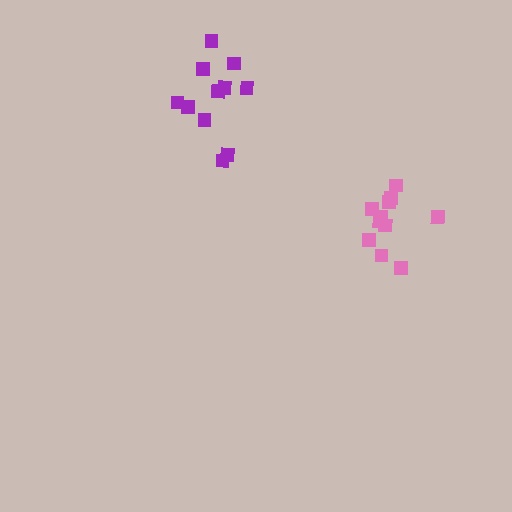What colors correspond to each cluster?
The clusters are colored: pink, purple.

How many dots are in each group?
Group 1: 11 dots, Group 2: 11 dots (22 total).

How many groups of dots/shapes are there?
There are 2 groups.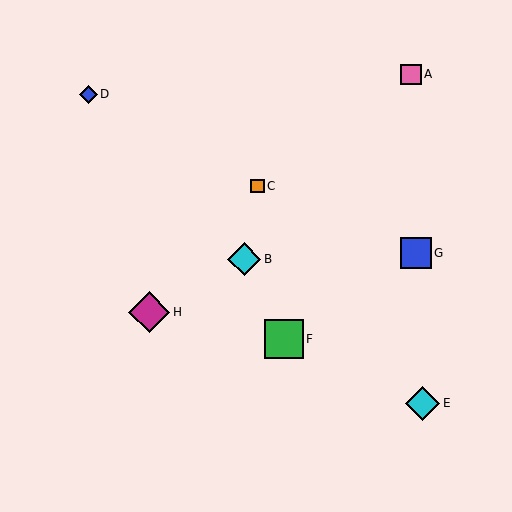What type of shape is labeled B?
Shape B is a cyan diamond.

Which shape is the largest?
The magenta diamond (labeled H) is the largest.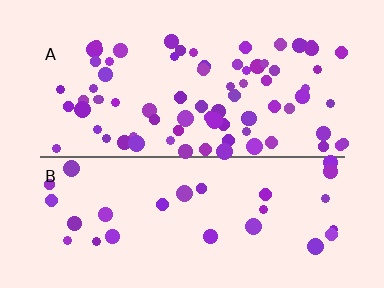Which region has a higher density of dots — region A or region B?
A (the top).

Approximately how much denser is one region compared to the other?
Approximately 2.6× — region A over region B.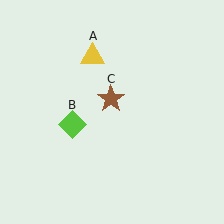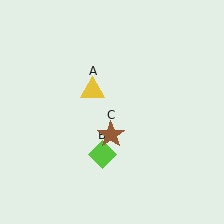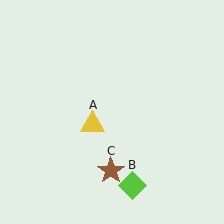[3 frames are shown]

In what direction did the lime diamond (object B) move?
The lime diamond (object B) moved down and to the right.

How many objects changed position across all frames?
3 objects changed position: yellow triangle (object A), lime diamond (object B), brown star (object C).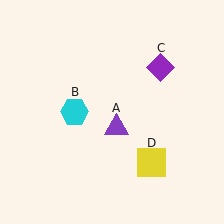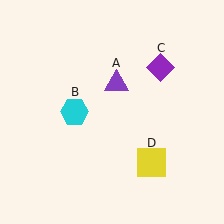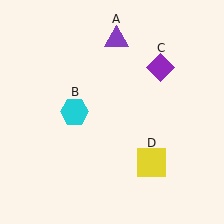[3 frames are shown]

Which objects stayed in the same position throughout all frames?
Cyan hexagon (object B) and purple diamond (object C) and yellow square (object D) remained stationary.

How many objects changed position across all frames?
1 object changed position: purple triangle (object A).